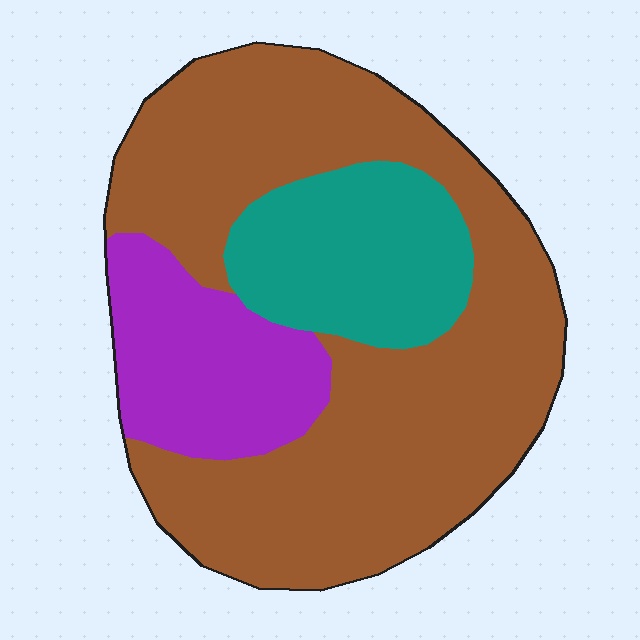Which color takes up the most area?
Brown, at roughly 65%.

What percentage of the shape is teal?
Teal covers roughly 20% of the shape.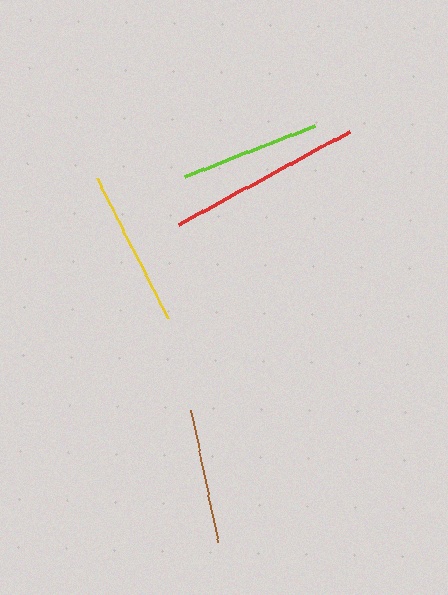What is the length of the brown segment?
The brown segment is approximately 134 pixels long.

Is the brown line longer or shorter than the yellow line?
The yellow line is longer than the brown line.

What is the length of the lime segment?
The lime segment is approximately 140 pixels long.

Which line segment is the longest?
The red line is the longest at approximately 195 pixels.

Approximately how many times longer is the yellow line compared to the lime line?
The yellow line is approximately 1.1 times the length of the lime line.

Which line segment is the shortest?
The brown line is the shortest at approximately 134 pixels.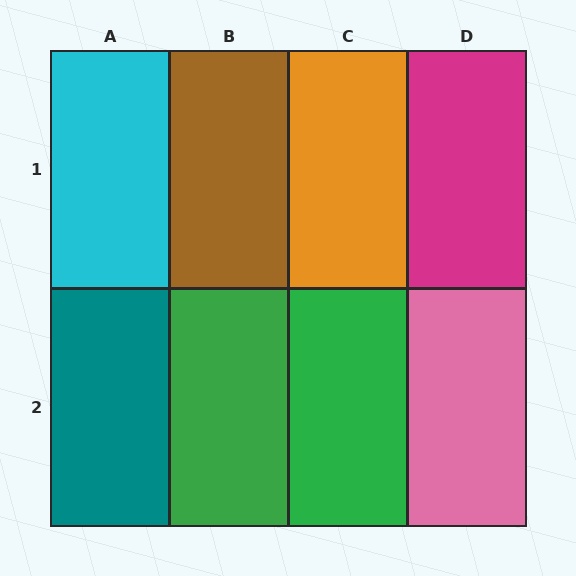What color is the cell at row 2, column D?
Pink.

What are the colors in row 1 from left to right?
Cyan, brown, orange, magenta.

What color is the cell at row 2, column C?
Green.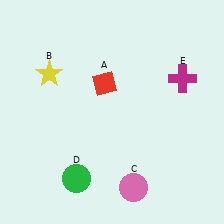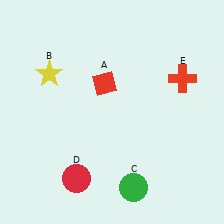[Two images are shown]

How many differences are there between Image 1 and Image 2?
There are 3 differences between the two images.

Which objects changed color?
C changed from pink to green. D changed from green to red. E changed from magenta to red.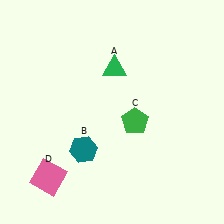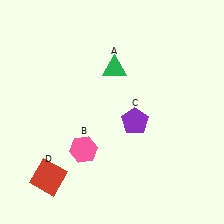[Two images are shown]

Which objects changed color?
B changed from teal to pink. C changed from green to purple. D changed from pink to red.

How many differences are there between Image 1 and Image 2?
There are 3 differences between the two images.